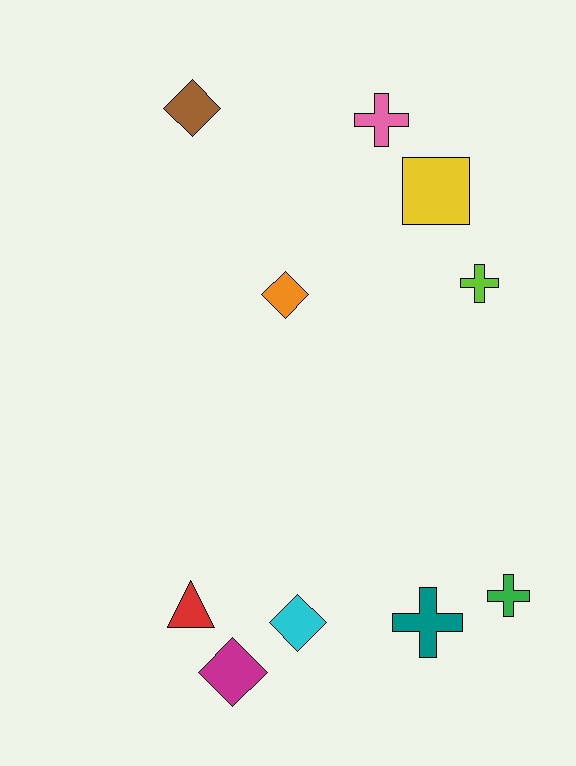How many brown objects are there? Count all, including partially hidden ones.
There is 1 brown object.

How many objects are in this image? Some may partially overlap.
There are 10 objects.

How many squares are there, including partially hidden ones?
There is 1 square.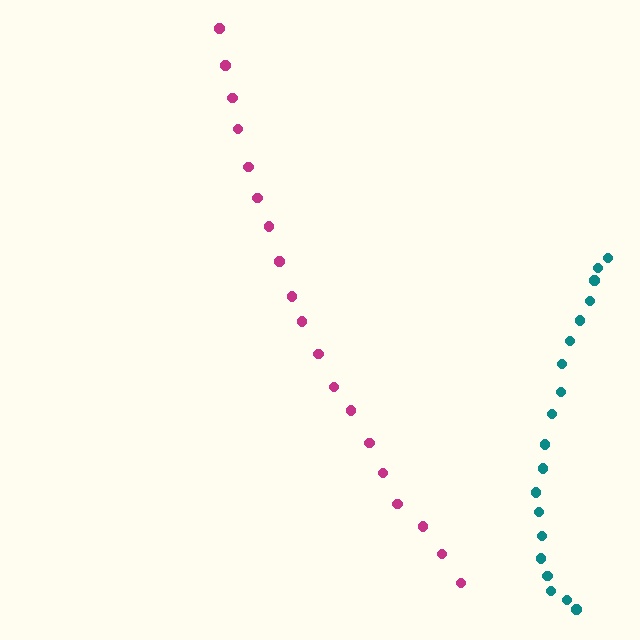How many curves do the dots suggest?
There are 2 distinct paths.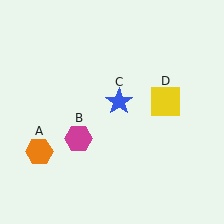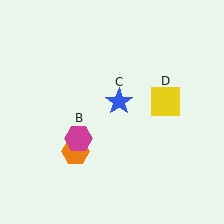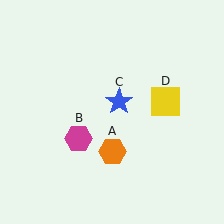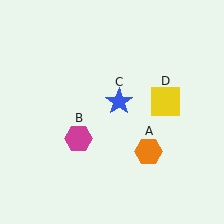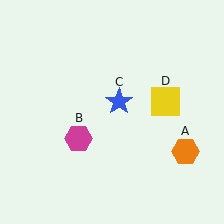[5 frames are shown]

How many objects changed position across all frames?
1 object changed position: orange hexagon (object A).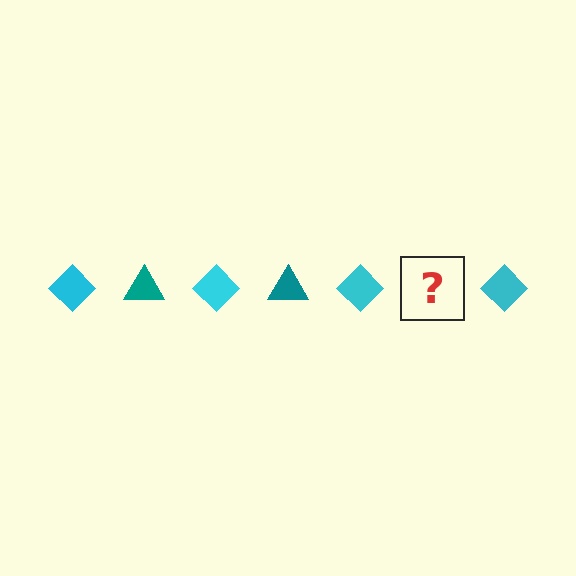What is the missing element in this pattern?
The missing element is a teal triangle.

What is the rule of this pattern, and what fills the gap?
The rule is that the pattern alternates between cyan diamond and teal triangle. The gap should be filled with a teal triangle.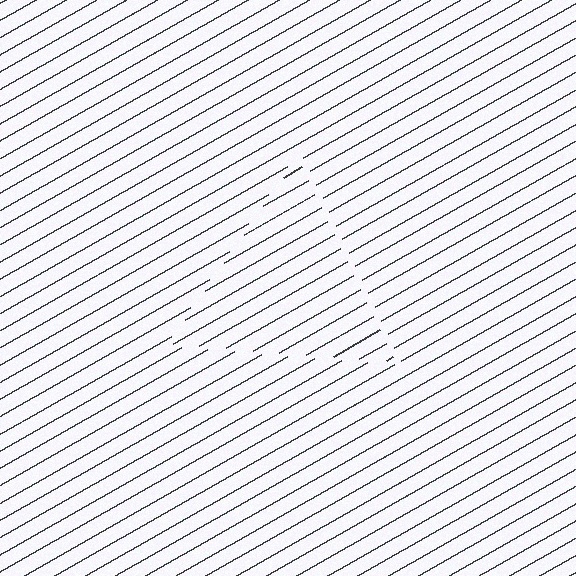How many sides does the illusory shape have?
3 sides — the line-ends trace a triangle.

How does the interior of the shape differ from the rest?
The interior of the shape contains the same grating, shifted by half a period — the contour is defined by the phase discontinuity where line-ends from the inner and outer gratings abut.